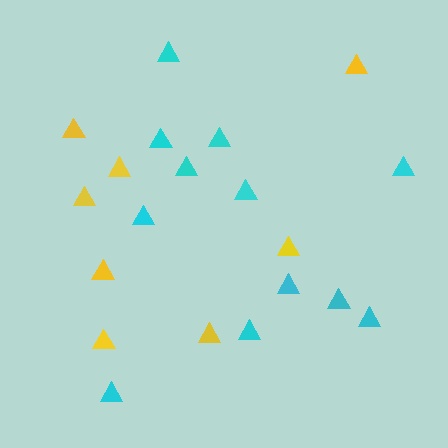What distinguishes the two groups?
There are 2 groups: one group of cyan triangles (12) and one group of yellow triangles (8).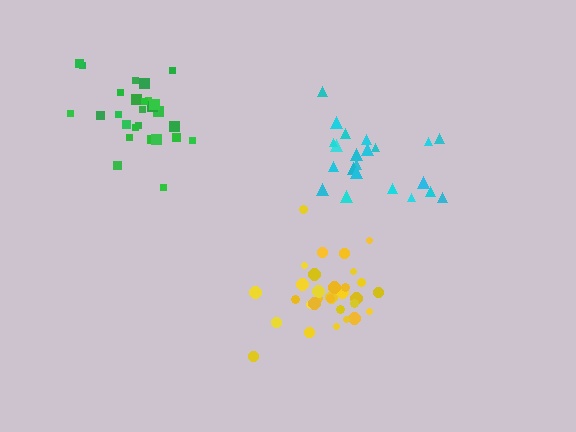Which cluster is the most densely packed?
Yellow.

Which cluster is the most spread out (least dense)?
Cyan.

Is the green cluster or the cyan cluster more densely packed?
Green.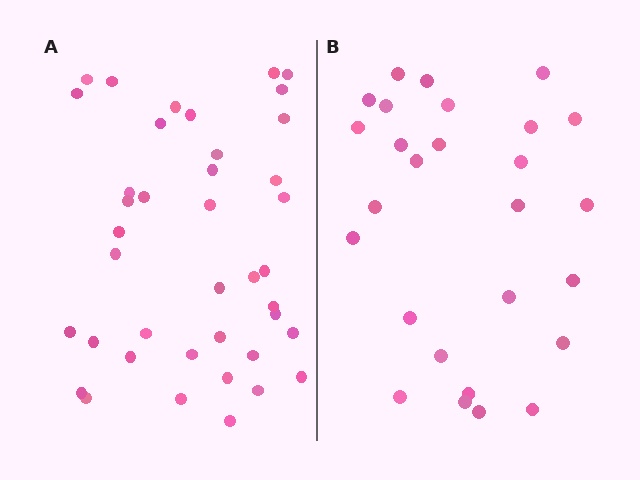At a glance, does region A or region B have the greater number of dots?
Region A (the left region) has more dots.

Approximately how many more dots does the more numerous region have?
Region A has approximately 15 more dots than region B.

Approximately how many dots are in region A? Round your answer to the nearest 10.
About 40 dots.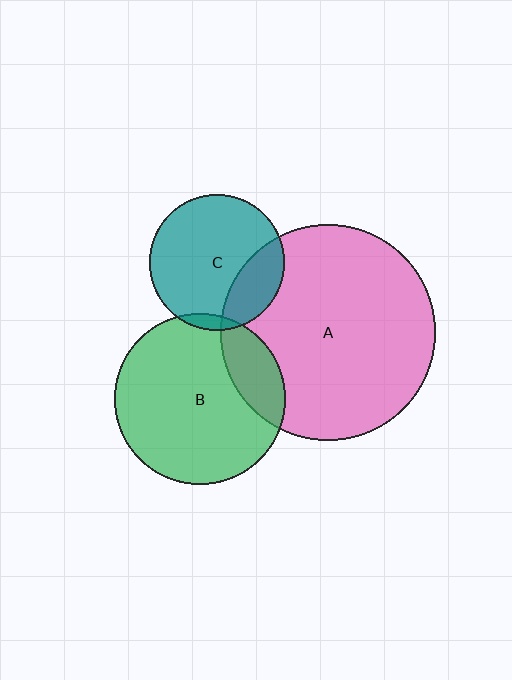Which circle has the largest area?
Circle A (pink).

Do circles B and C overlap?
Yes.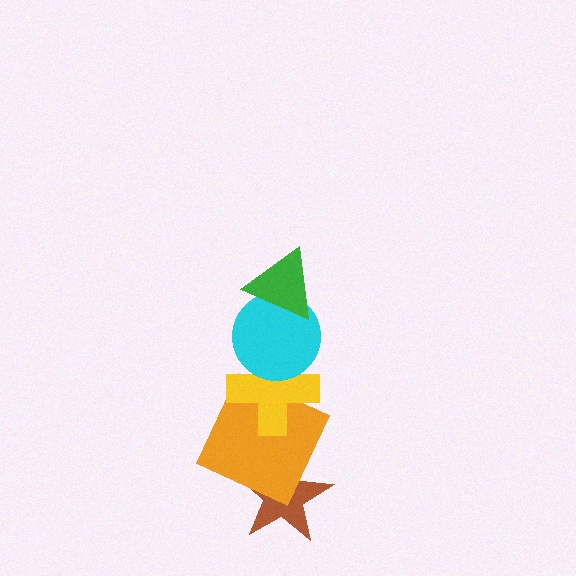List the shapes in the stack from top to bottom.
From top to bottom: the green triangle, the cyan circle, the yellow cross, the orange square, the brown star.